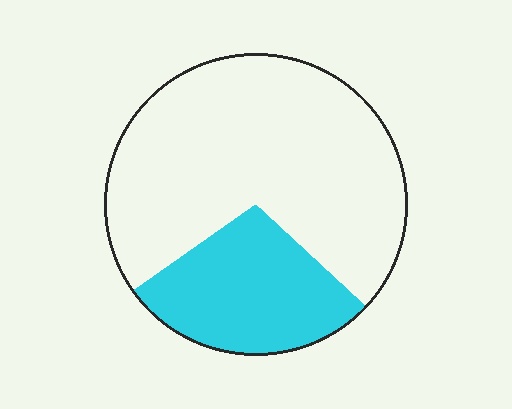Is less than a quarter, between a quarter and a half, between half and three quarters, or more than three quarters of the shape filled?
Between a quarter and a half.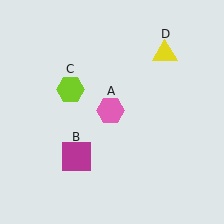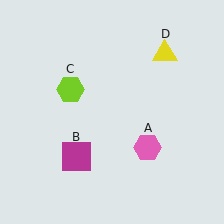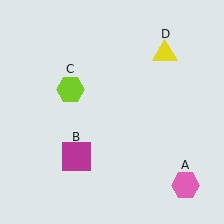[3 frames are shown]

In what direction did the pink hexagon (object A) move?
The pink hexagon (object A) moved down and to the right.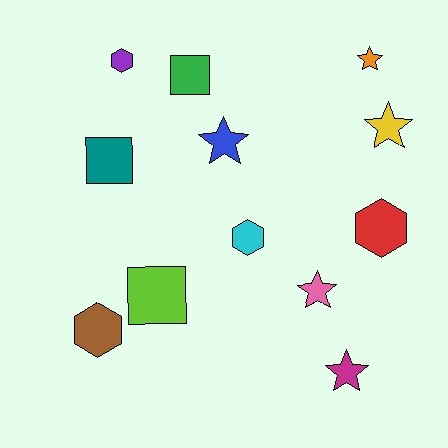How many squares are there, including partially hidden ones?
There are 3 squares.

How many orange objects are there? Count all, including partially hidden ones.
There is 1 orange object.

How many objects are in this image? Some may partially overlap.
There are 12 objects.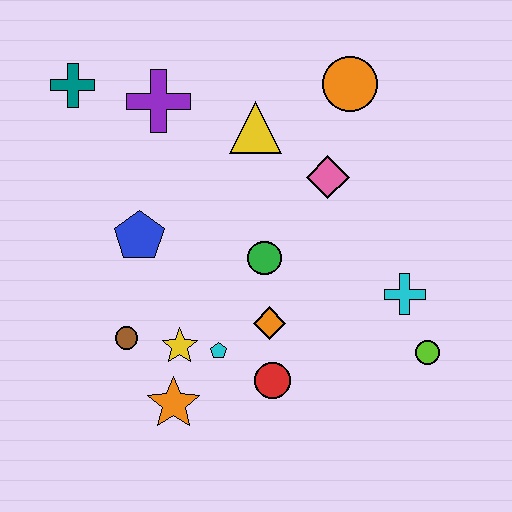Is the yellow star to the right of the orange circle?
No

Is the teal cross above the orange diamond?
Yes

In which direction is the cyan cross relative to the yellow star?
The cyan cross is to the right of the yellow star.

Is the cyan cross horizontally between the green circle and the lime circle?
Yes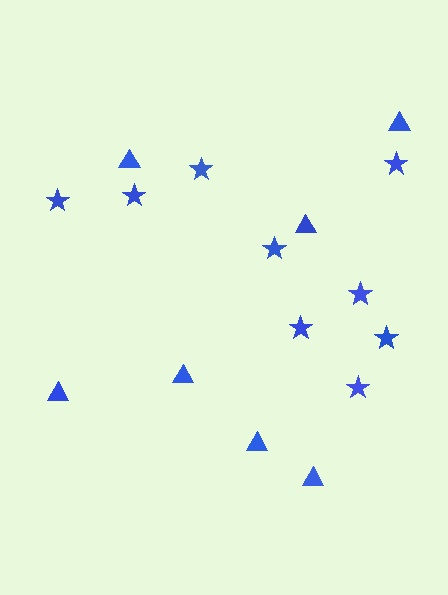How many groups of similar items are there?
There are 2 groups: one group of triangles (7) and one group of stars (9).